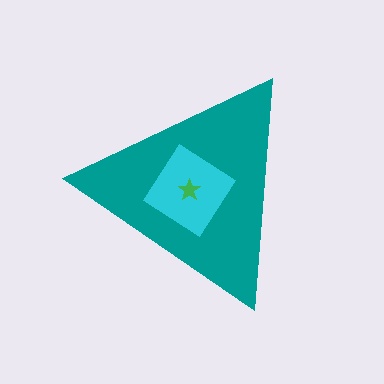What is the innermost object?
The green star.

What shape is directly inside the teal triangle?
The cyan diamond.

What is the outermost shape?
The teal triangle.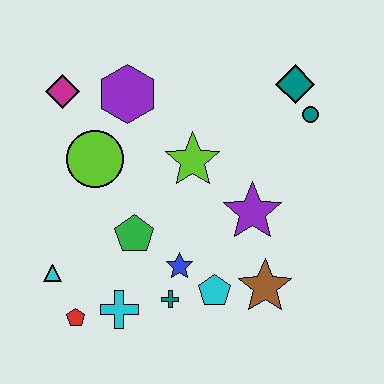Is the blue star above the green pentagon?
No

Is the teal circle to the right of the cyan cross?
Yes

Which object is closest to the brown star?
The cyan pentagon is closest to the brown star.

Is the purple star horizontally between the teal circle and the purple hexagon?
Yes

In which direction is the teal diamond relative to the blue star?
The teal diamond is above the blue star.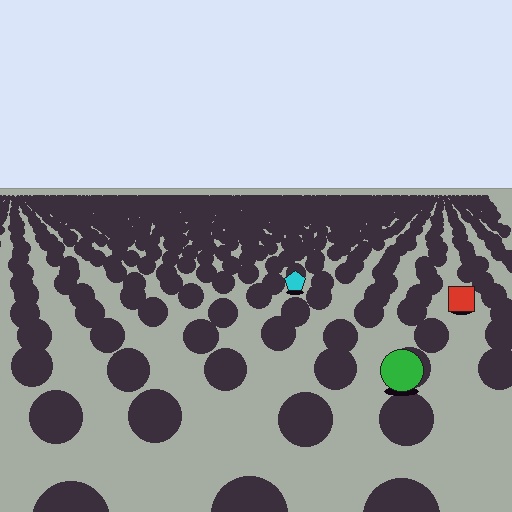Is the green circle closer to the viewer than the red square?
Yes. The green circle is closer — you can tell from the texture gradient: the ground texture is coarser near it.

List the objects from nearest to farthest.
From nearest to farthest: the green circle, the red square, the cyan pentagon.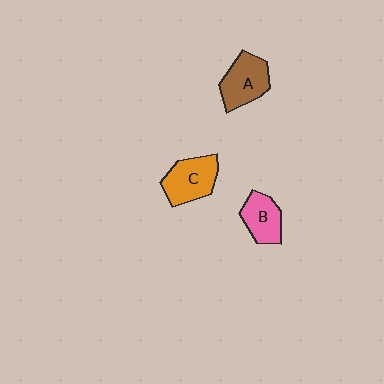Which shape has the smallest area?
Shape B (pink).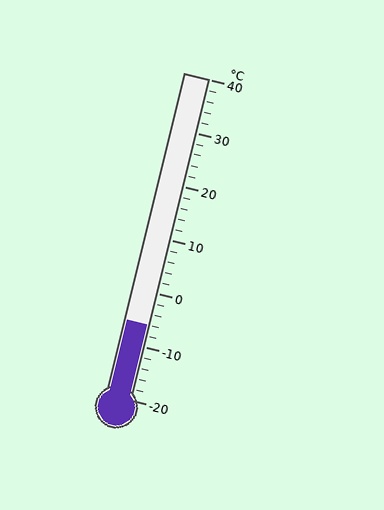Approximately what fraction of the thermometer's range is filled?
The thermometer is filled to approximately 25% of its range.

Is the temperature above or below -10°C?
The temperature is above -10°C.